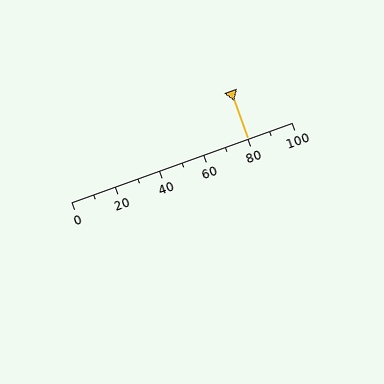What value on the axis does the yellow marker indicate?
The marker indicates approximately 80.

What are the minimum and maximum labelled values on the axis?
The axis runs from 0 to 100.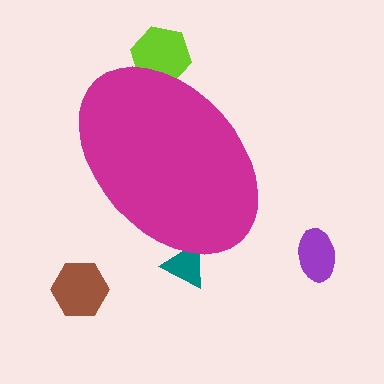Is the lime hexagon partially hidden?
Yes, the lime hexagon is partially hidden behind the magenta ellipse.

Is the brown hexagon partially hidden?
No, the brown hexagon is fully visible.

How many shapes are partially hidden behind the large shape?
2 shapes are partially hidden.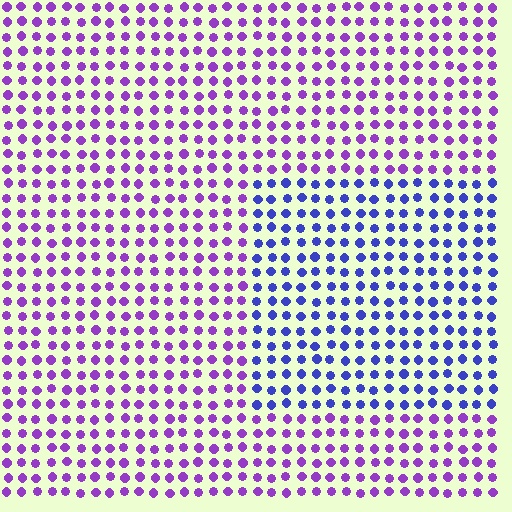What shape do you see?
I see a rectangle.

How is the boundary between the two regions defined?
The boundary is defined purely by a slight shift in hue (about 42 degrees). Spacing, size, and orientation are identical on both sides.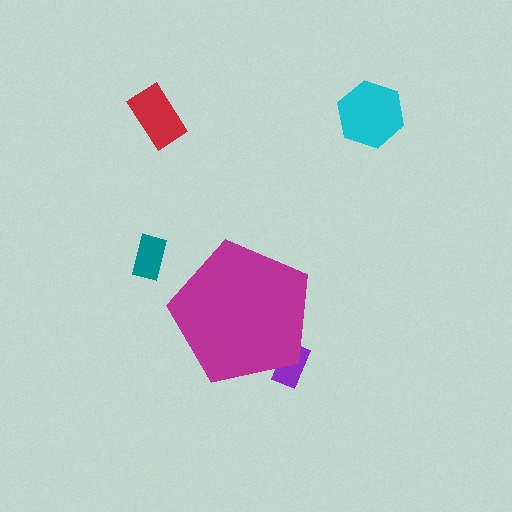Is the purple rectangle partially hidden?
Yes, the purple rectangle is partially hidden behind the magenta pentagon.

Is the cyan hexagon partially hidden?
No, the cyan hexagon is fully visible.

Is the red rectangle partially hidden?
No, the red rectangle is fully visible.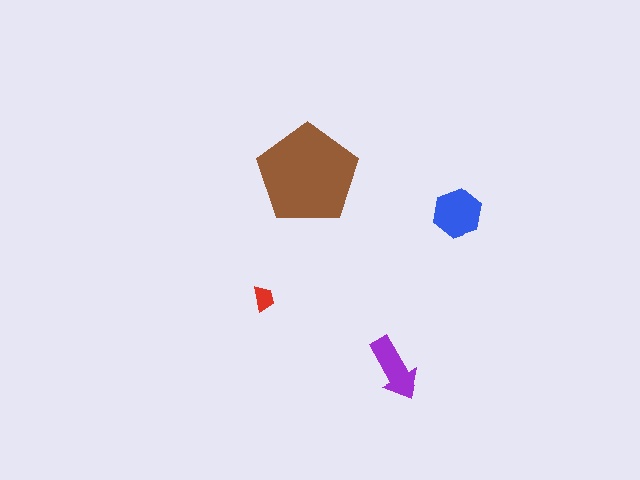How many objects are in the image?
There are 4 objects in the image.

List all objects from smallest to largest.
The red trapezoid, the purple arrow, the blue hexagon, the brown pentagon.